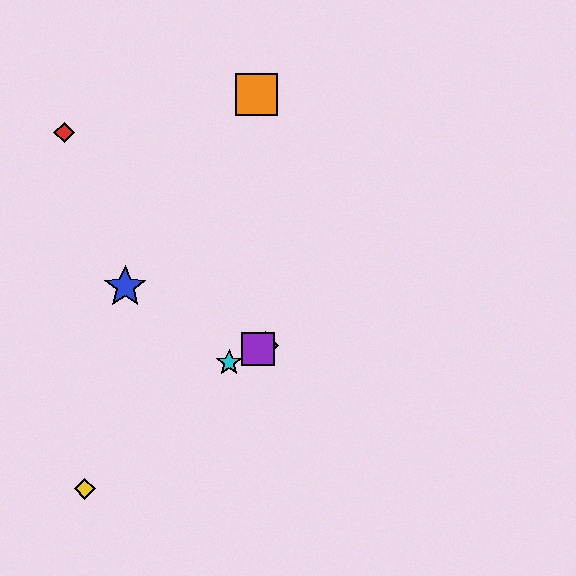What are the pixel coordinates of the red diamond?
The red diamond is at (64, 133).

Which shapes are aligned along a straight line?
The green diamond, the purple square, the cyan star are aligned along a straight line.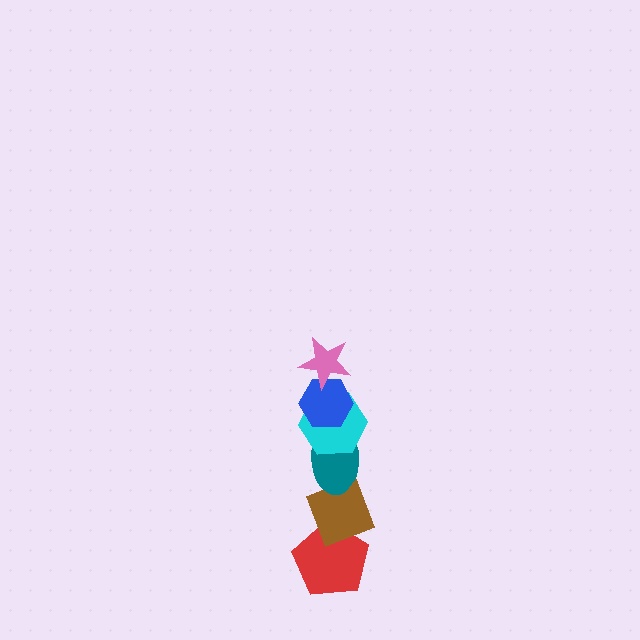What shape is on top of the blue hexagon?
The pink star is on top of the blue hexagon.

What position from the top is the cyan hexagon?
The cyan hexagon is 3rd from the top.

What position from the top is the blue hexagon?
The blue hexagon is 2nd from the top.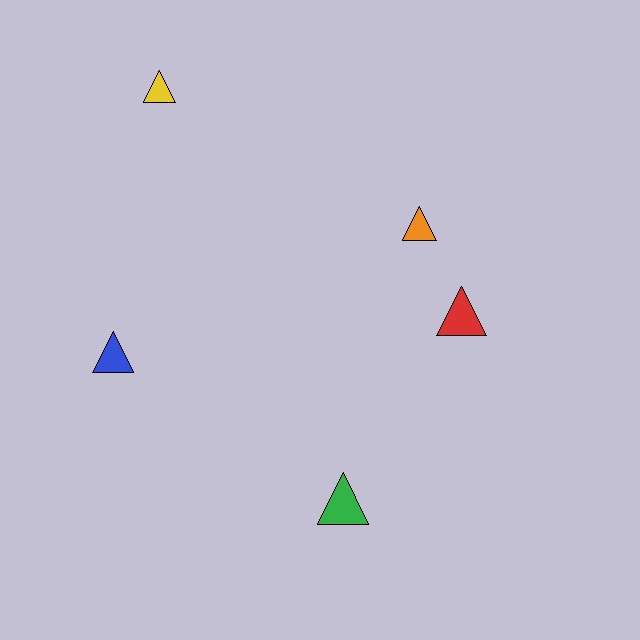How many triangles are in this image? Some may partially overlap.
There are 5 triangles.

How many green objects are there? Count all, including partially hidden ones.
There is 1 green object.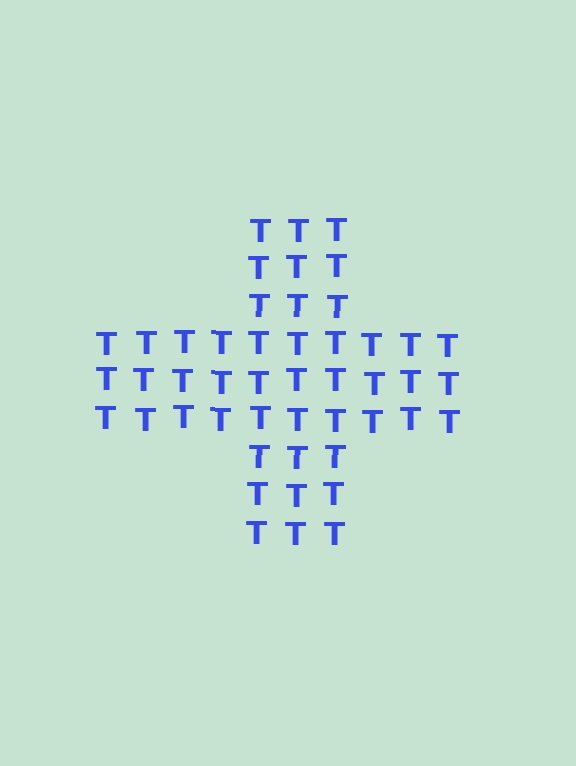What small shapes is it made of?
It is made of small letter T's.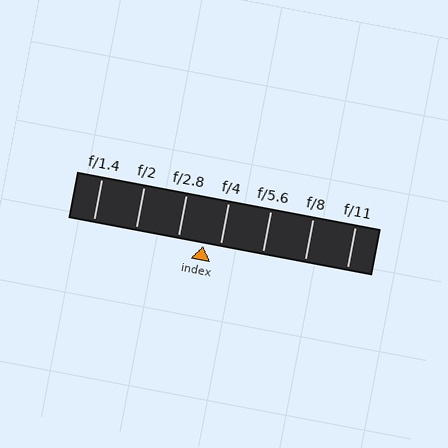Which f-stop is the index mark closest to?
The index mark is closest to f/4.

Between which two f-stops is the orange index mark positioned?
The index mark is between f/2.8 and f/4.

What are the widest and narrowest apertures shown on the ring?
The widest aperture shown is f/1.4 and the narrowest is f/11.